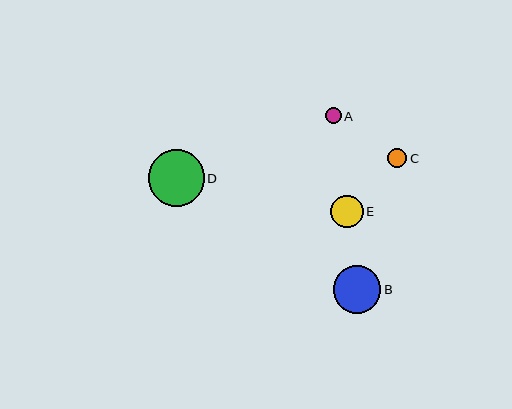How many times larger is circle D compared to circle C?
Circle D is approximately 2.9 times the size of circle C.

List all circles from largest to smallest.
From largest to smallest: D, B, E, C, A.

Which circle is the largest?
Circle D is the largest with a size of approximately 56 pixels.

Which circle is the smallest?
Circle A is the smallest with a size of approximately 16 pixels.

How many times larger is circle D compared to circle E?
Circle D is approximately 1.8 times the size of circle E.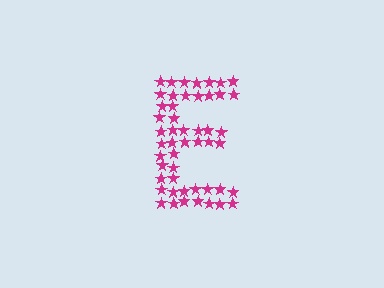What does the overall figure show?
The overall figure shows the letter E.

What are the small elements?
The small elements are stars.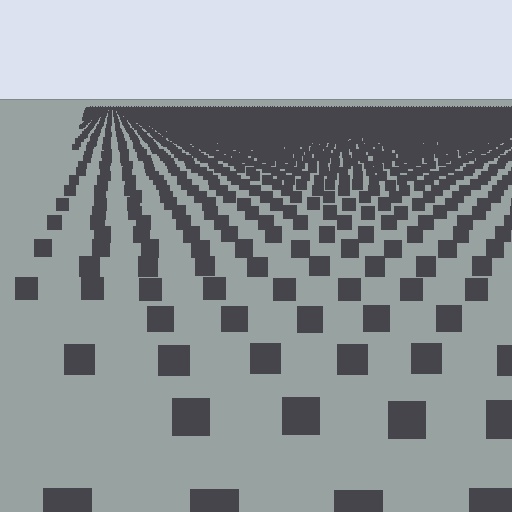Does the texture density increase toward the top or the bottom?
Density increases toward the top.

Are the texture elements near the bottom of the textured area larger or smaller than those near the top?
Larger. Near the bottom, elements are closer to the viewer and appear at a bigger on-screen size.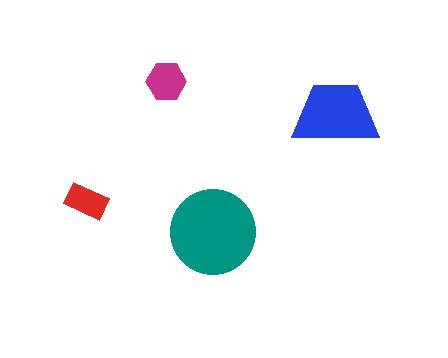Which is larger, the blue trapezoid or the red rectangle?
The blue trapezoid.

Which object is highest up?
The magenta hexagon is topmost.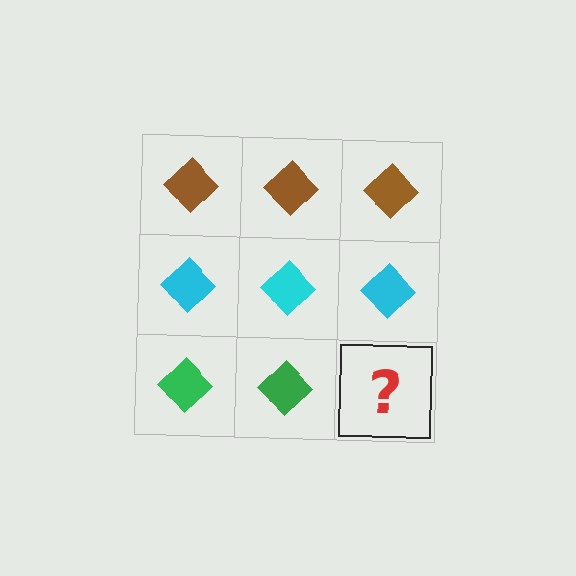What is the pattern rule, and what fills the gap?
The rule is that each row has a consistent color. The gap should be filled with a green diamond.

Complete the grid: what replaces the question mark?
The question mark should be replaced with a green diamond.